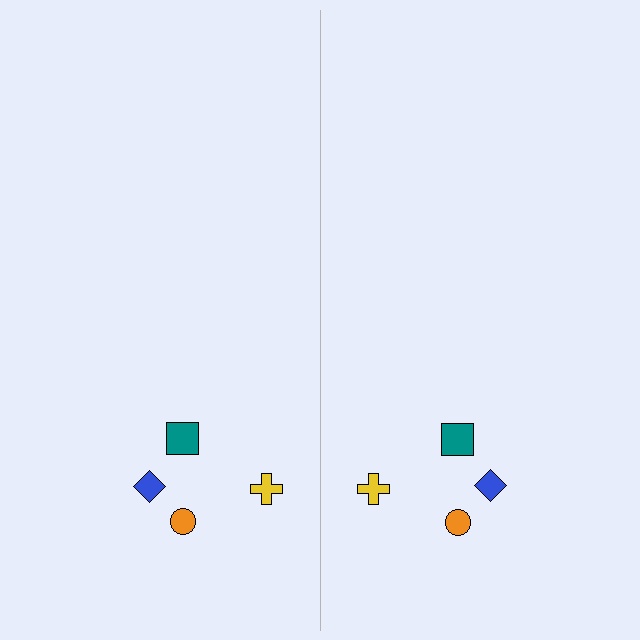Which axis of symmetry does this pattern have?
The pattern has a vertical axis of symmetry running through the center of the image.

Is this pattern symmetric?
Yes, this pattern has bilateral (reflection) symmetry.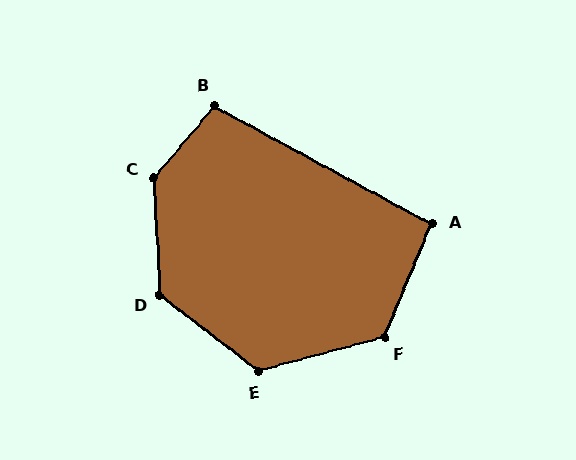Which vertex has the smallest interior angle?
A, at approximately 96 degrees.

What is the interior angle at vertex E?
Approximately 128 degrees (obtuse).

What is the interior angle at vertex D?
Approximately 130 degrees (obtuse).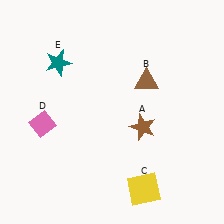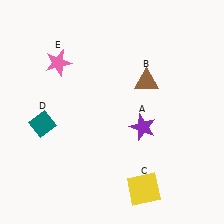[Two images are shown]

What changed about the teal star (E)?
In Image 1, E is teal. In Image 2, it changed to pink.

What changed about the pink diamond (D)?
In Image 1, D is pink. In Image 2, it changed to teal.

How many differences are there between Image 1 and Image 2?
There are 3 differences between the two images.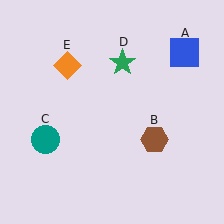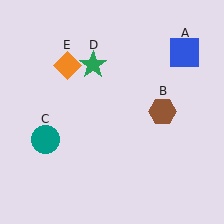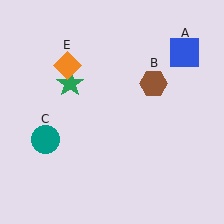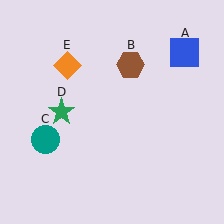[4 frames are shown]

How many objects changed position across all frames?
2 objects changed position: brown hexagon (object B), green star (object D).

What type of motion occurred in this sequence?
The brown hexagon (object B), green star (object D) rotated counterclockwise around the center of the scene.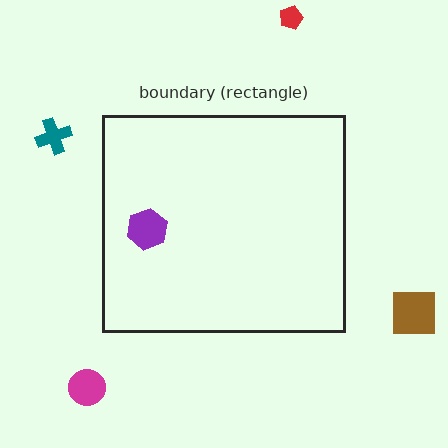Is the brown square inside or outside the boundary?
Outside.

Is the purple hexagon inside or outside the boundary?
Inside.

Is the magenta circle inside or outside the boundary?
Outside.